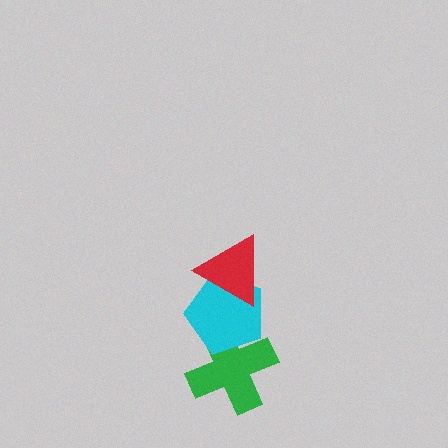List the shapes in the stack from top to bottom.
From top to bottom: the red triangle, the cyan pentagon, the green cross.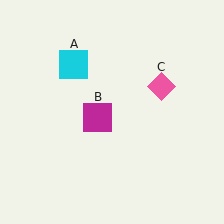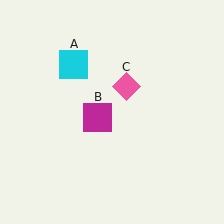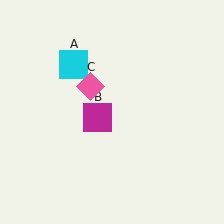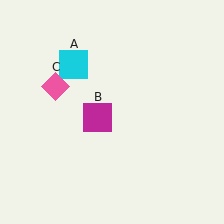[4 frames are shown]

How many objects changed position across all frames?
1 object changed position: pink diamond (object C).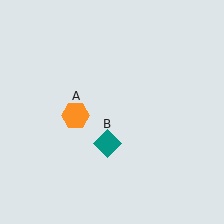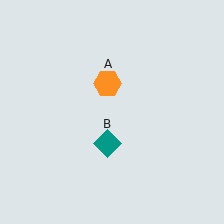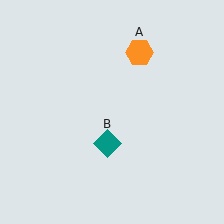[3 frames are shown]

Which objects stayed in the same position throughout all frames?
Teal diamond (object B) remained stationary.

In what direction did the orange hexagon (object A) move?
The orange hexagon (object A) moved up and to the right.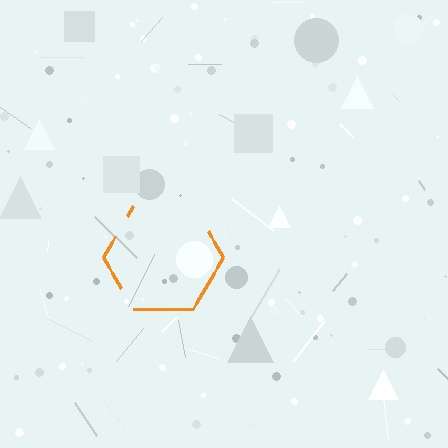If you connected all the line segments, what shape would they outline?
They would outline a hexagon.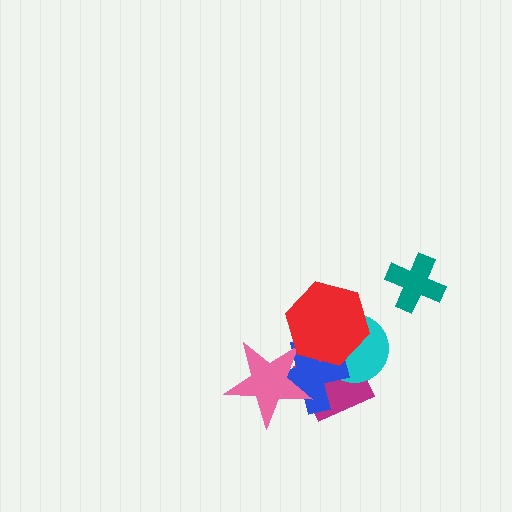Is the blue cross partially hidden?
Yes, it is partially covered by another shape.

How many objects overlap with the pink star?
2 objects overlap with the pink star.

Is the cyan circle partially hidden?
Yes, it is partially covered by another shape.